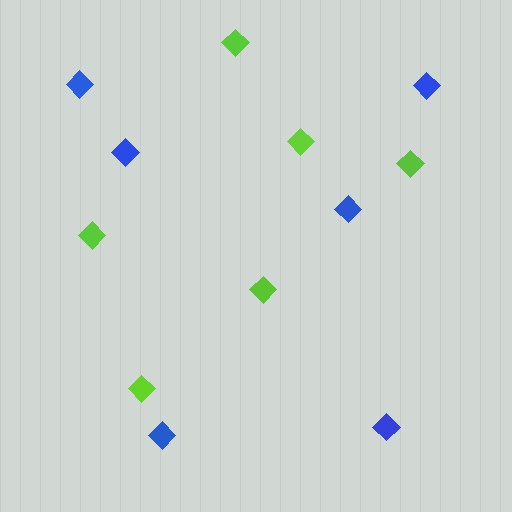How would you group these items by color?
There are 2 groups: one group of blue diamonds (6) and one group of lime diamonds (6).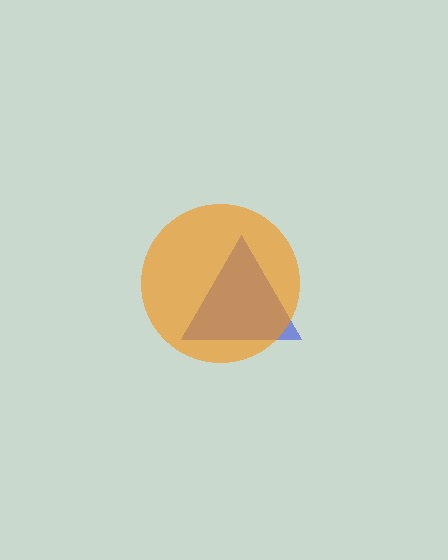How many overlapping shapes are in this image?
There are 2 overlapping shapes in the image.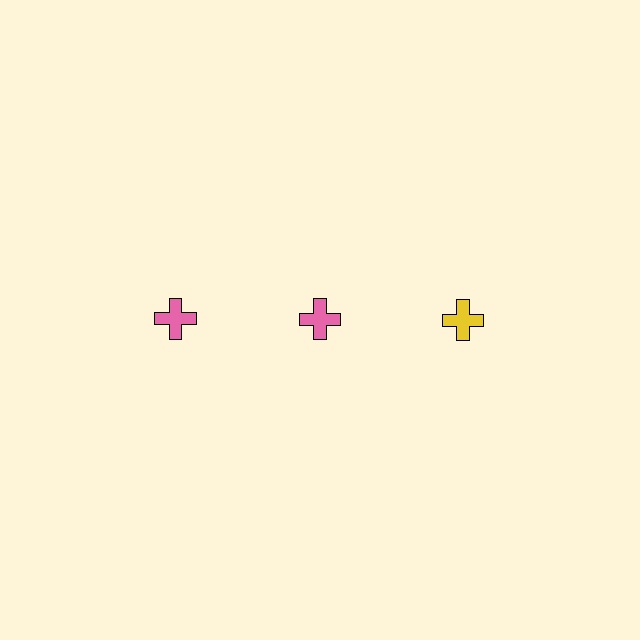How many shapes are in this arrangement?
There are 3 shapes arranged in a grid pattern.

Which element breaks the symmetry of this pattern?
The yellow cross in the top row, center column breaks the symmetry. All other shapes are pink crosses.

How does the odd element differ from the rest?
It has a different color: yellow instead of pink.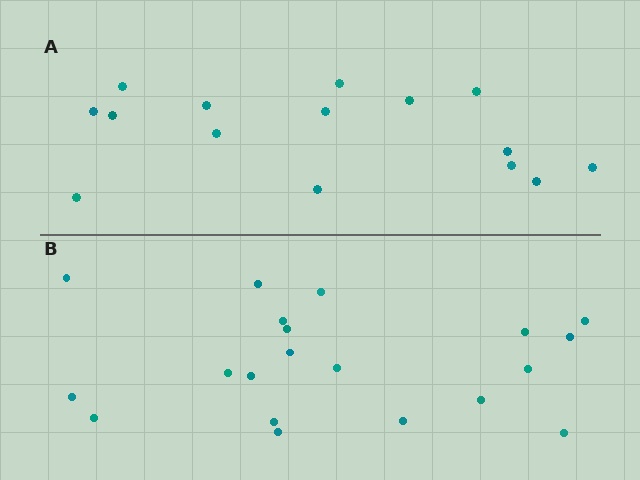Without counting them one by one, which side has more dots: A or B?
Region B (the bottom region) has more dots.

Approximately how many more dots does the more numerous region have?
Region B has about 5 more dots than region A.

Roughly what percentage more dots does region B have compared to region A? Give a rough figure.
About 35% more.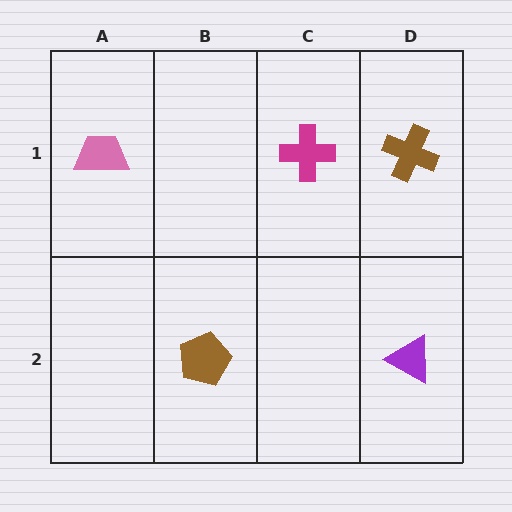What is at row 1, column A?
A pink trapezoid.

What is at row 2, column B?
A brown pentagon.